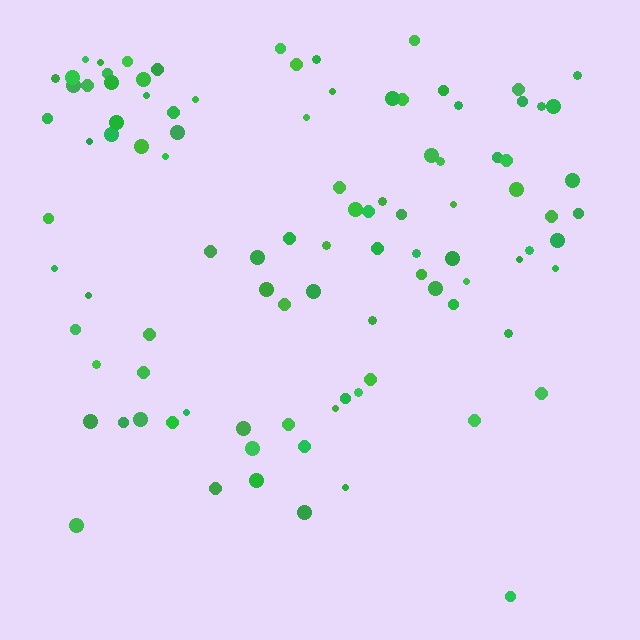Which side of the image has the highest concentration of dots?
The top.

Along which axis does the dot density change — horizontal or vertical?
Vertical.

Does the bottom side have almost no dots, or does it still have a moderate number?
Still a moderate number, just noticeably fewer than the top.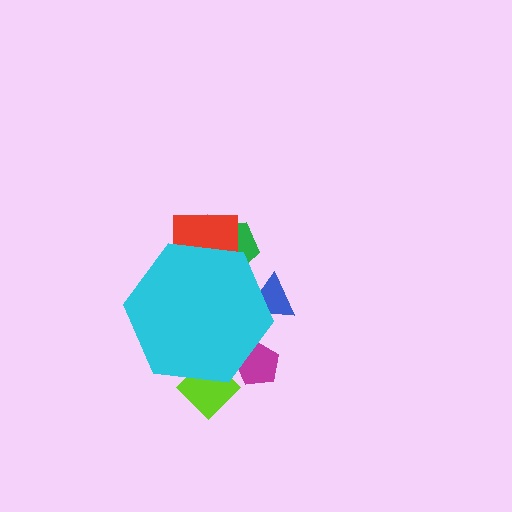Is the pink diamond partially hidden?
Yes, the pink diamond is partially hidden behind the cyan hexagon.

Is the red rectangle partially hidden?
Yes, the red rectangle is partially hidden behind the cyan hexagon.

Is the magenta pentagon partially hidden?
Yes, the magenta pentagon is partially hidden behind the cyan hexagon.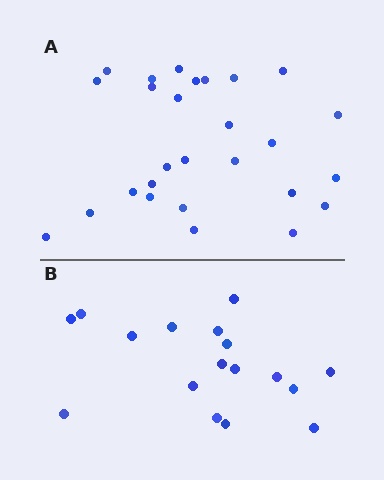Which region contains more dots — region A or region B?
Region A (the top region) has more dots.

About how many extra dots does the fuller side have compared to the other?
Region A has roughly 10 or so more dots than region B.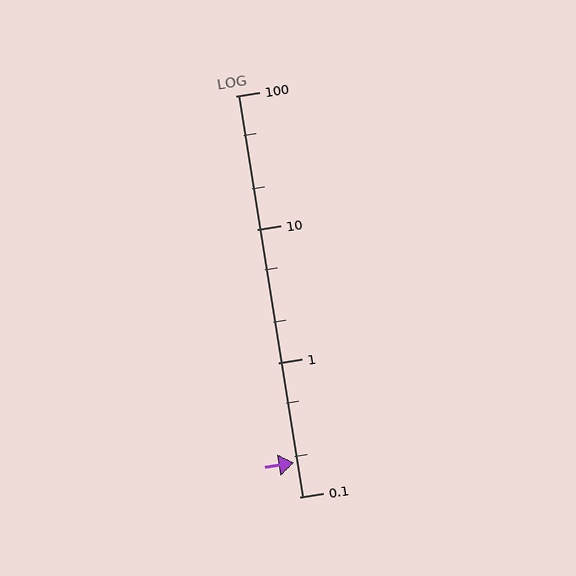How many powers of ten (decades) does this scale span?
The scale spans 3 decades, from 0.1 to 100.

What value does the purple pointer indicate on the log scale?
The pointer indicates approximately 0.18.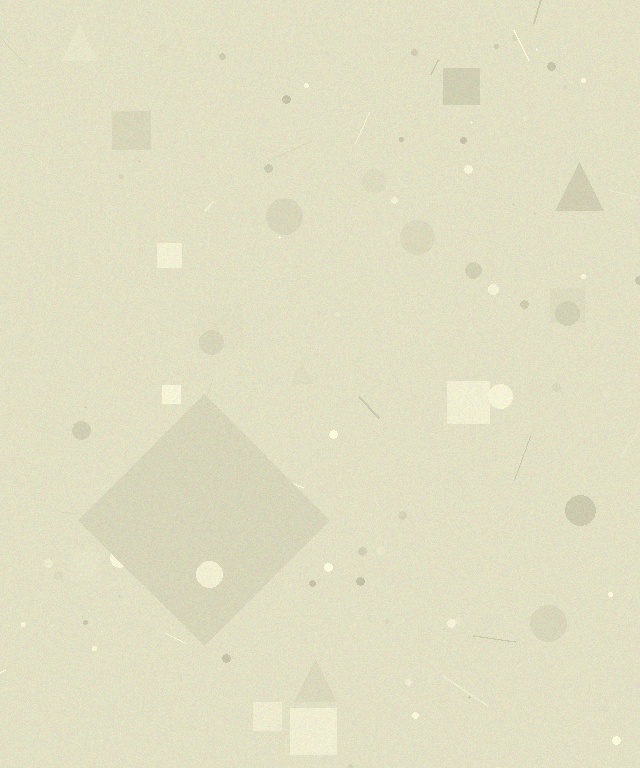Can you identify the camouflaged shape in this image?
The camouflaged shape is a diamond.